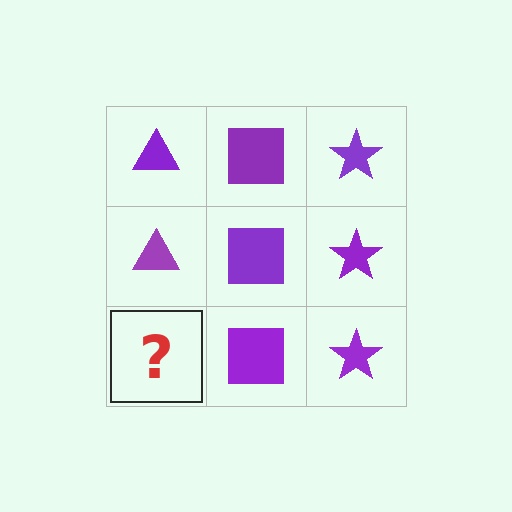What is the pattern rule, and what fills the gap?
The rule is that each column has a consistent shape. The gap should be filled with a purple triangle.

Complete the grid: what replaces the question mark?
The question mark should be replaced with a purple triangle.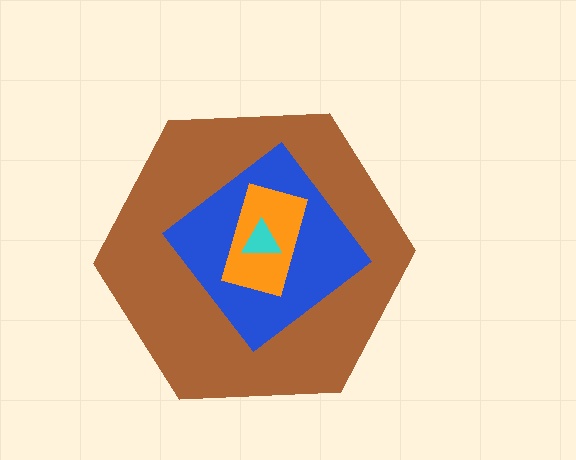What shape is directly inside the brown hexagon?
The blue diamond.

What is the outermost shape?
The brown hexagon.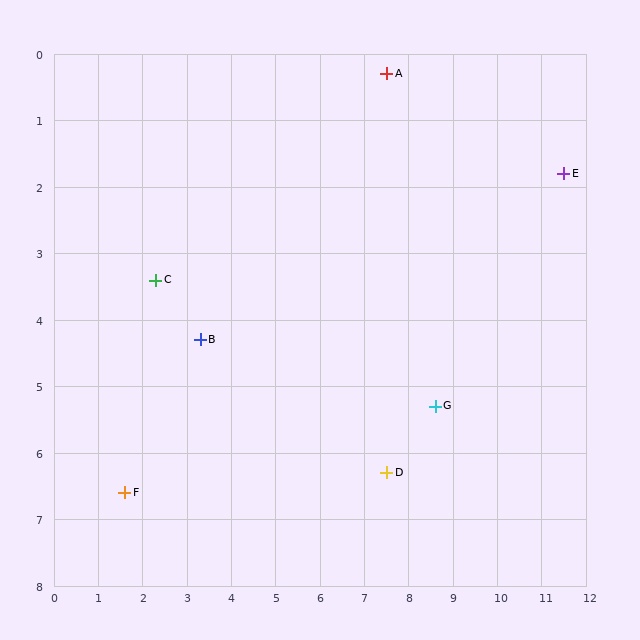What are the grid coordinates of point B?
Point B is at approximately (3.3, 4.3).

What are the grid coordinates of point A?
Point A is at approximately (7.5, 0.3).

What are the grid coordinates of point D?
Point D is at approximately (7.5, 6.3).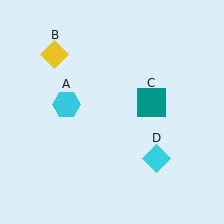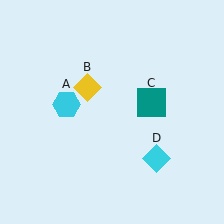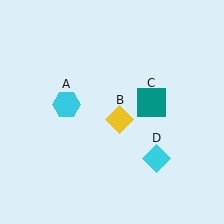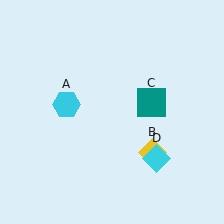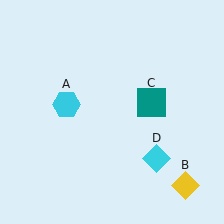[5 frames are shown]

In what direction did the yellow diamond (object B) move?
The yellow diamond (object B) moved down and to the right.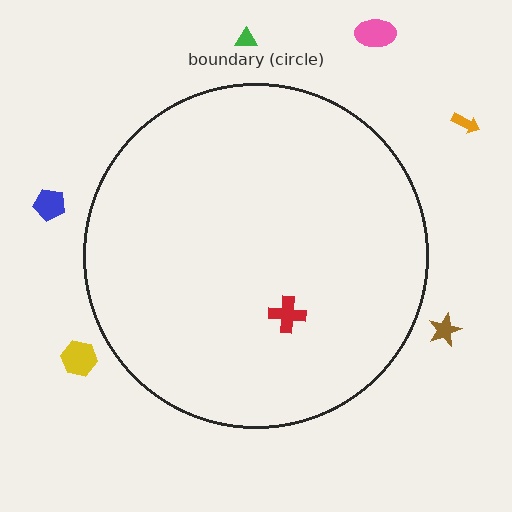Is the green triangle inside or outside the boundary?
Outside.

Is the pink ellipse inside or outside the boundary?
Outside.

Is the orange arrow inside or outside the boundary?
Outside.